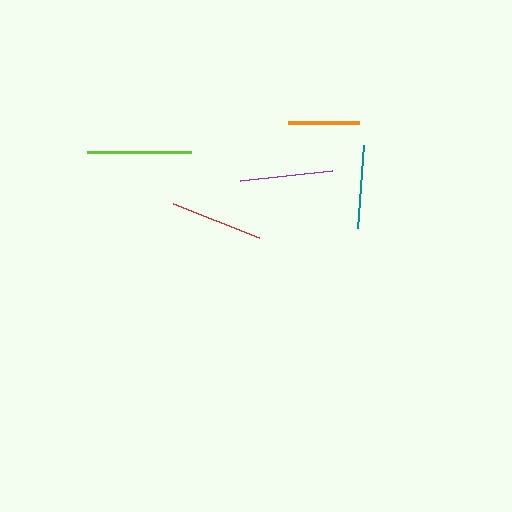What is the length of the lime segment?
The lime segment is approximately 104 pixels long.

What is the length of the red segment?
The red segment is approximately 93 pixels long.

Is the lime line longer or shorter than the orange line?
The lime line is longer than the orange line.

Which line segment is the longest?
The lime line is the longest at approximately 104 pixels.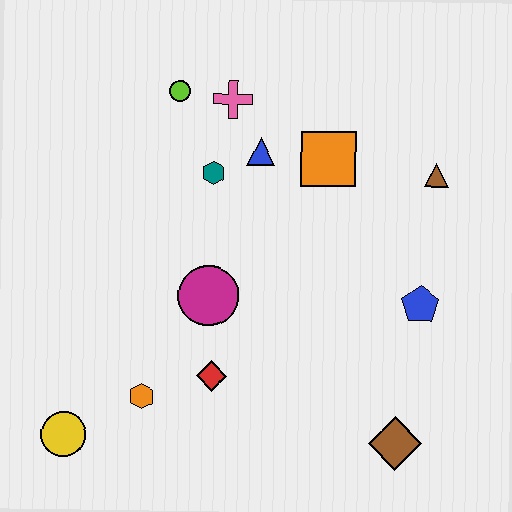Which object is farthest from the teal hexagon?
The brown diamond is farthest from the teal hexagon.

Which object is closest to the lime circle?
The pink cross is closest to the lime circle.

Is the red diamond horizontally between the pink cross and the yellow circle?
Yes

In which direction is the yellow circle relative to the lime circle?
The yellow circle is below the lime circle.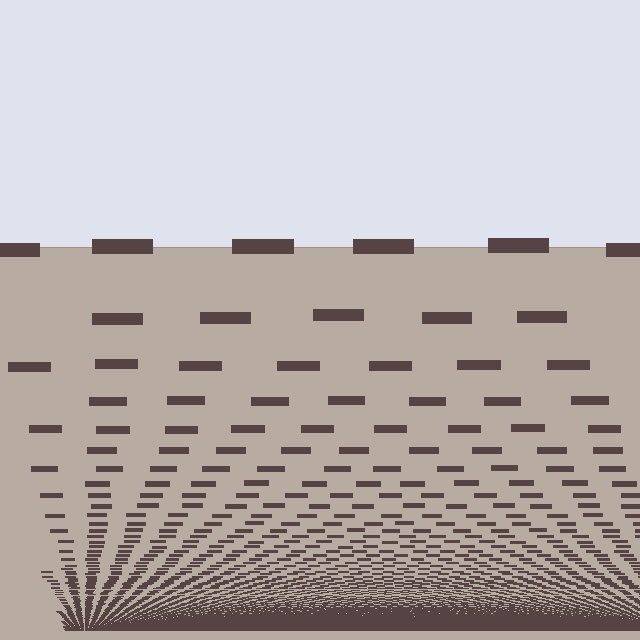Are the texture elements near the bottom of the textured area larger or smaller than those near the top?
Smaller. The gradient is inverted — elements near the bottom are smaller and denser.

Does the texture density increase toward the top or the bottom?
Density increases toward the bottom.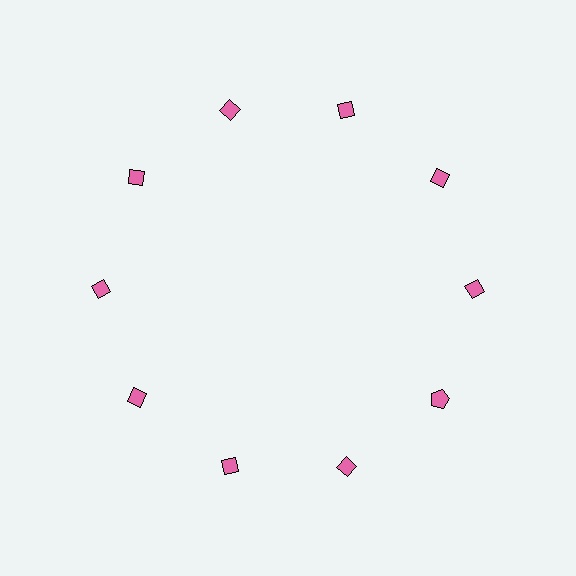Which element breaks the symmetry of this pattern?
The pink pentagon at roughly the 4 o'clock position breaks the symmetry. All other shapes are pink diamonds.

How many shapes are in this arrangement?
There are 10 shapes arranged in a ring pattern.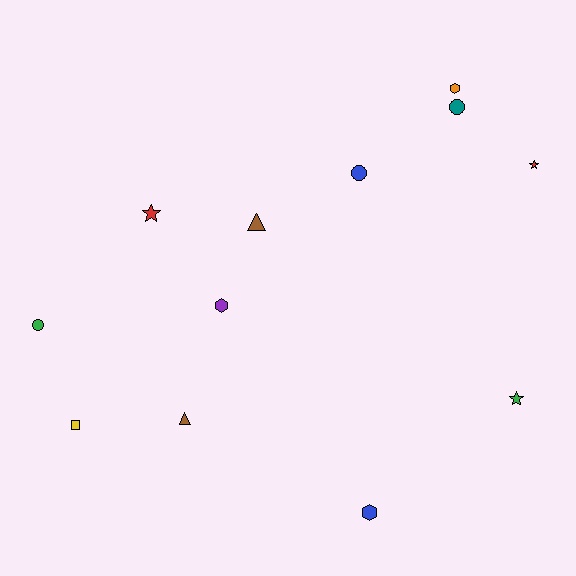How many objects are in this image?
There are 12 objects.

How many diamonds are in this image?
There are no diamonds.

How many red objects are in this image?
There are 2 red objects.